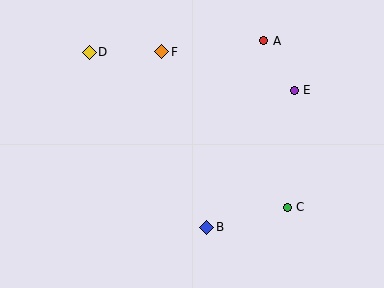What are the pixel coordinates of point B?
Point B is at (207, 227).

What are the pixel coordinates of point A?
Point A is at (264, 41).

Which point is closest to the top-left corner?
Point D is closest to the top-left corner.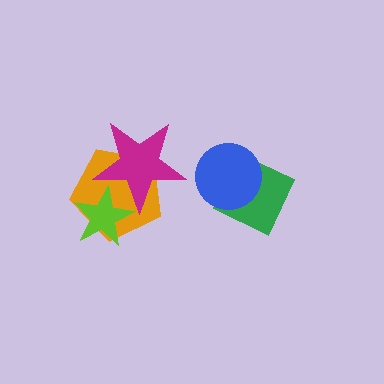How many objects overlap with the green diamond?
1 object overlaps with the green diamond.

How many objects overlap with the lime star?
2 objects overlap with the lime star.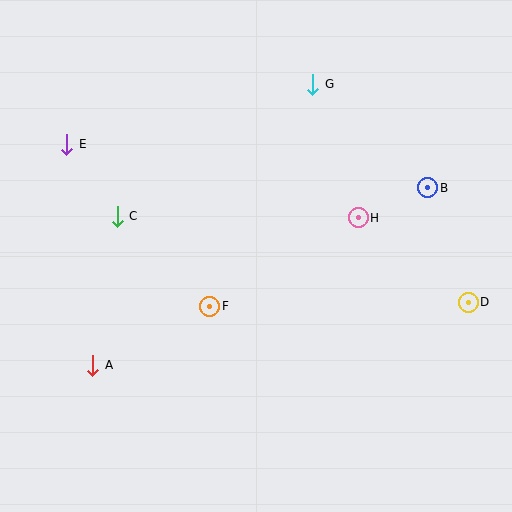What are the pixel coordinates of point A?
Point A is at (93, 365).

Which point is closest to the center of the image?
Point F at (210, 306) is closest to the center.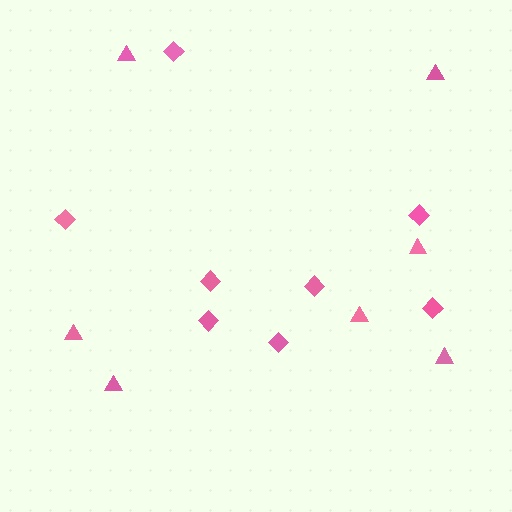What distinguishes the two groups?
There are 2 groups: one group of diamonds (8) and one group of triangles (7).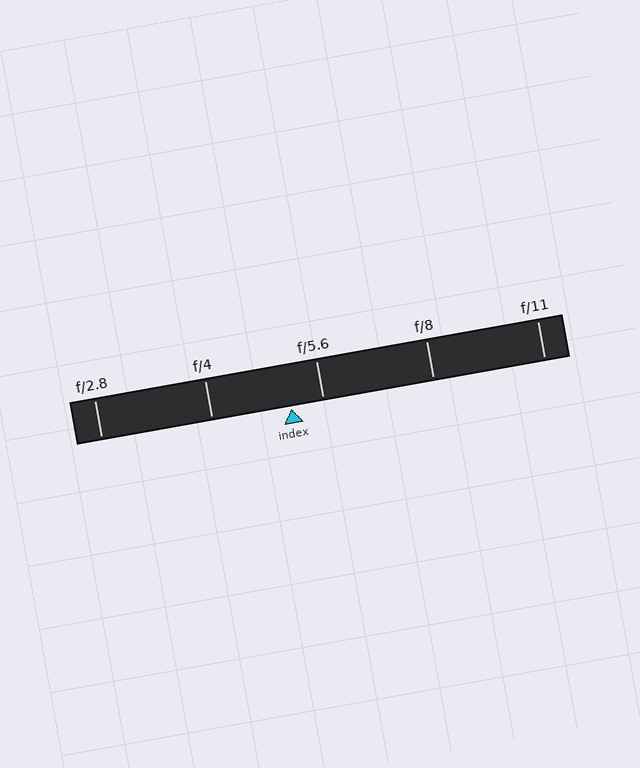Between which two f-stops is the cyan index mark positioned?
The index mark is between f/4 and f/5.6.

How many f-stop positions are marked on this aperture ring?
There are 5 f-stop positions marked.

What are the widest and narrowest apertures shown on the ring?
The widest aperture shown is f/2.8 and the narrowest is f/11.